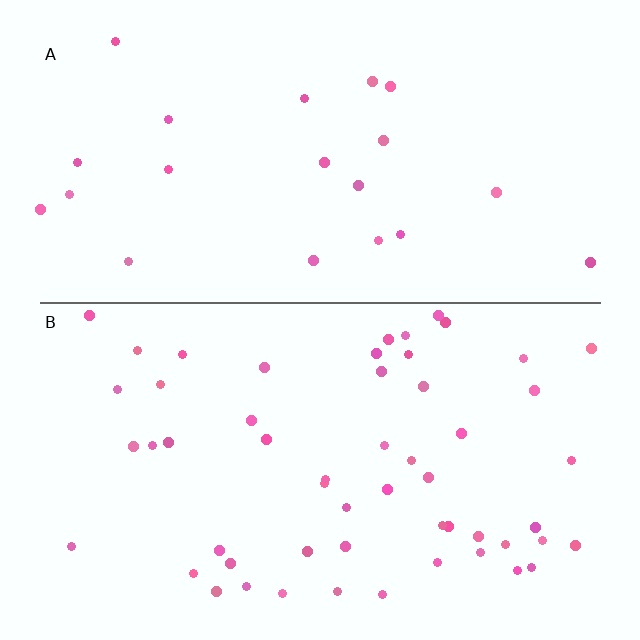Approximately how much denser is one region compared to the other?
Approximately 2.6× — region B over region A.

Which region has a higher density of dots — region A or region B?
B (the bottom).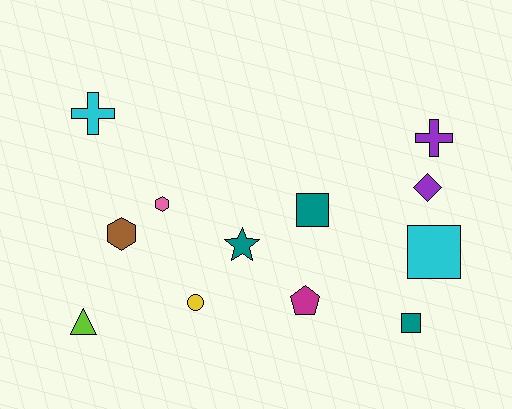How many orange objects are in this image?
There are no orange objects.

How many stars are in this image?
There is 1 star.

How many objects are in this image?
There are 12 objects.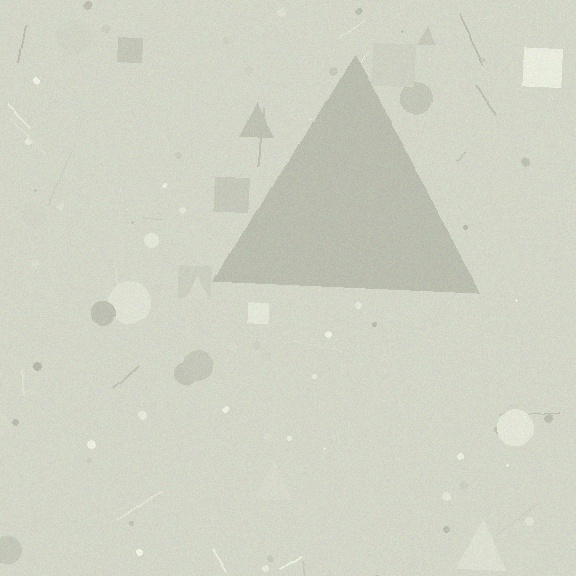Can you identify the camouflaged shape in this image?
The camouflaged shape is a triangle.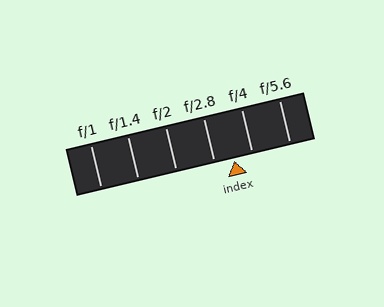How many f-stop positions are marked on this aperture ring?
There are 6 f-stop positions marked.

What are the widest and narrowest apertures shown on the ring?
The widest aperture shown is f/1 and the narrowest is f/5.6.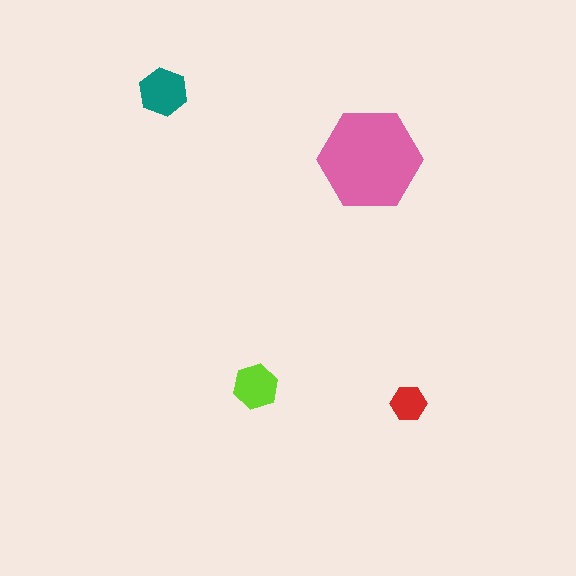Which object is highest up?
The teal hexagon is topmost.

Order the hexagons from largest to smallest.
the pink one, the teal one, the lime one, the red one.